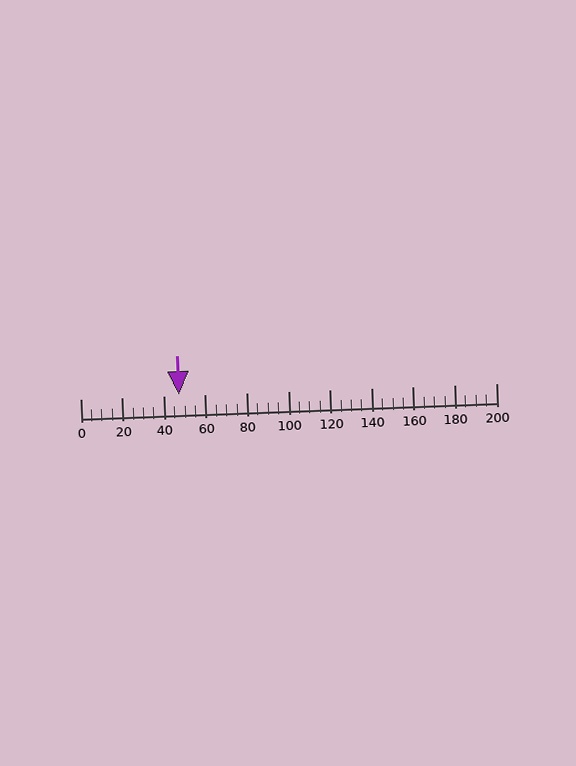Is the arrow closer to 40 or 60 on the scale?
The arrow is closer to 40.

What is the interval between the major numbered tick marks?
The major tick marks are spaced 20 units apart.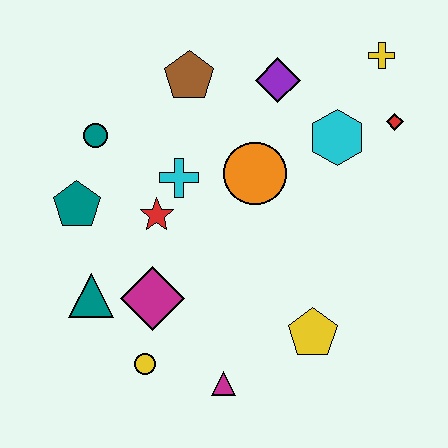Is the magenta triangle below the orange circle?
Yes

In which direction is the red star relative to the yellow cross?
The red star is to the left of the yellow cross.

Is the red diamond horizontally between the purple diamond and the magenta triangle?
No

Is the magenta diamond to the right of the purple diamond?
No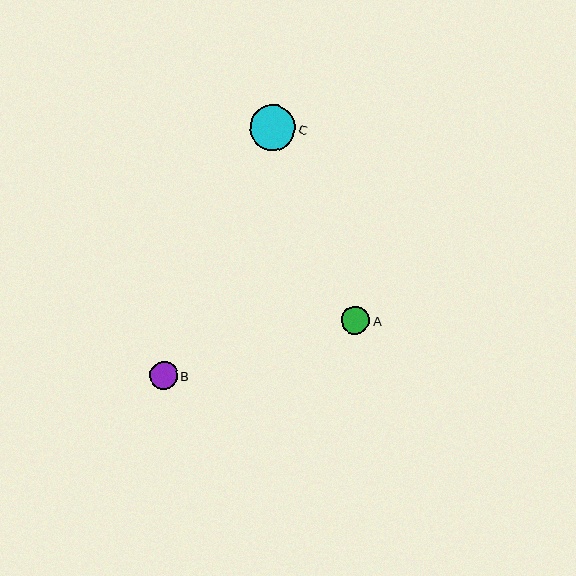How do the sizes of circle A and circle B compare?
Circle A and circle B are approximately the same size.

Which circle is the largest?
Circle C is the largest with a size of approximately 46 pixels.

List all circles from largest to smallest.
From largest to smallest: C, A, B.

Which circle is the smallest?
Circle B is the smallest with a size of approximately 28 pixels.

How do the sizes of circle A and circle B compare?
Circle A and circle B are approximately the same size.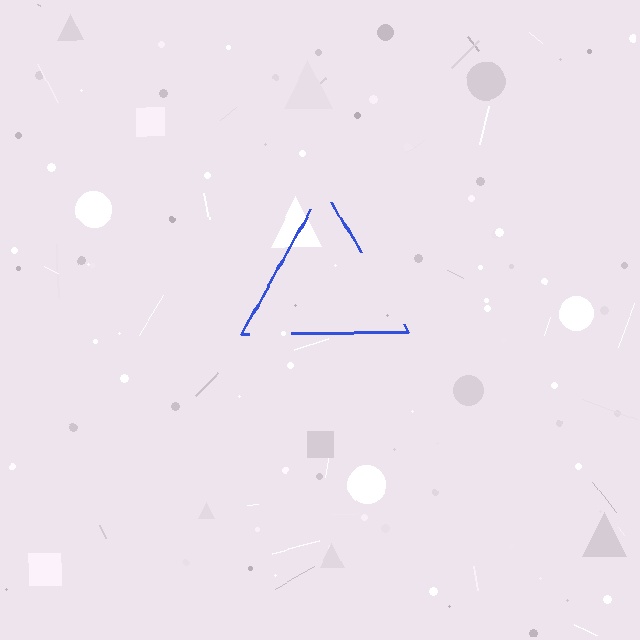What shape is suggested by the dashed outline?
The dashed outline suggests a triangle.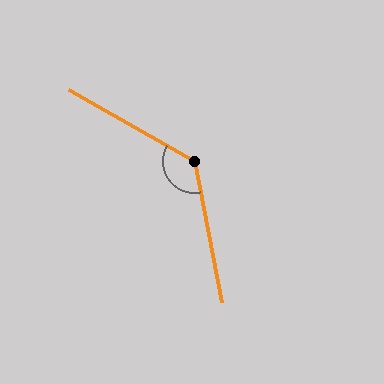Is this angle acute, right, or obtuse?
It is obtuse.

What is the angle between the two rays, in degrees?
Approximately 131 degrees.